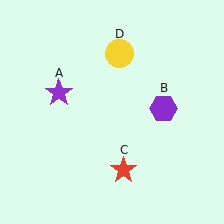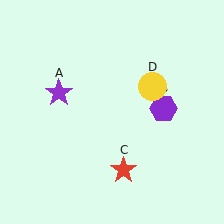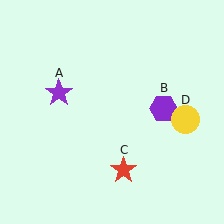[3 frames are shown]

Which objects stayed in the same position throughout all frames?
Purple star (object A) and purple hexagon (object B) and red star (object C) remained stationary.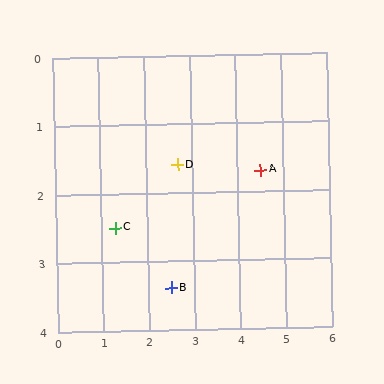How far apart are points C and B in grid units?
Points C and B are about 1.5 grid units apart.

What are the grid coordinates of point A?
Point A is at approximately (4.5, 1.7).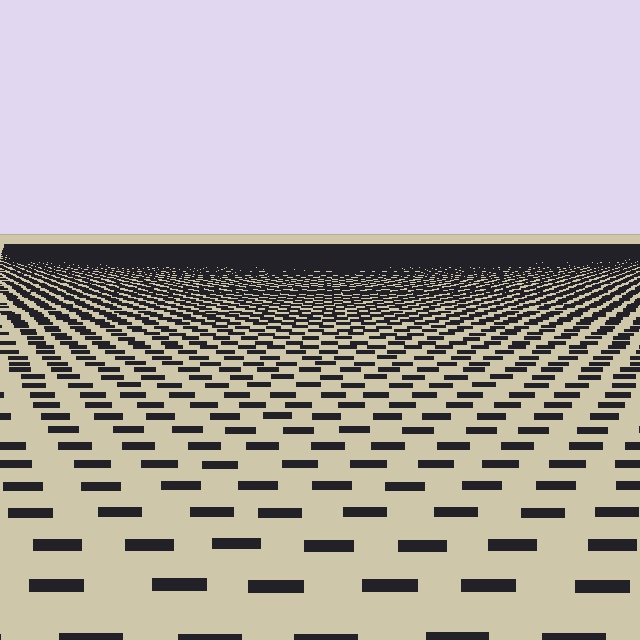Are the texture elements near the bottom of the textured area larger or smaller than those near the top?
Larger. Near the bottom, elements are closer to the viewer and appear at a bigger on-screen size.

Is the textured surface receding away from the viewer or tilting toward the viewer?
The surface is receding away from the viewer. Texture elements get smaller and denser toward the top.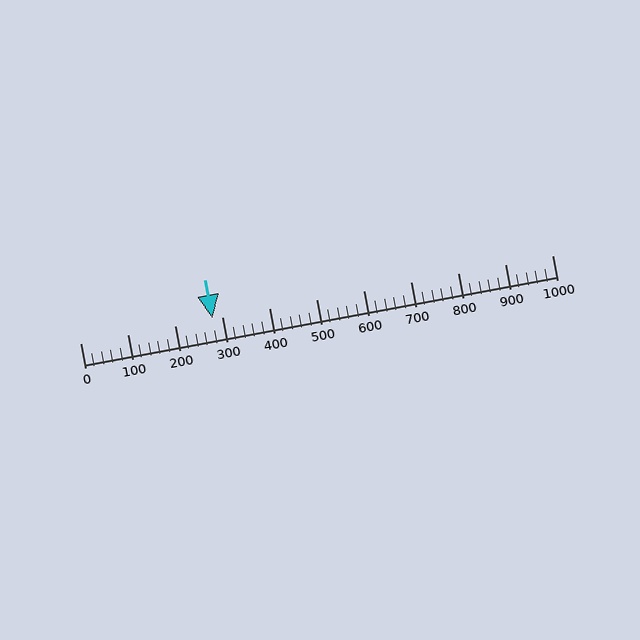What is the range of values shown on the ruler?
The ruler shows values from 0 to 1000.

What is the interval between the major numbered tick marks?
The major tick marks are spaced 100 units apart.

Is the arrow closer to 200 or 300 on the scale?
The arrow is closer to 300.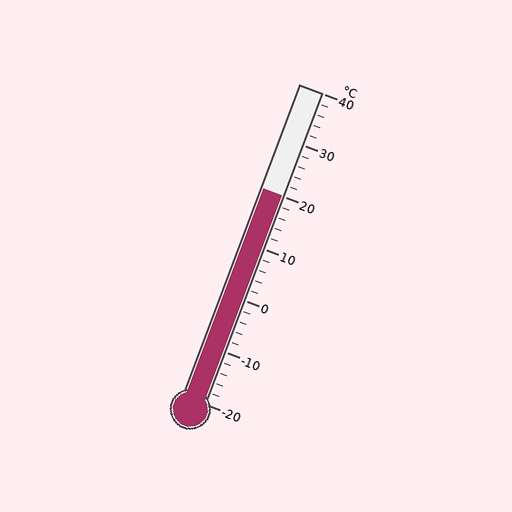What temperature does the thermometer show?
The thermometer shows approximately 20°C.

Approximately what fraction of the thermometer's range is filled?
The thermometer is filled to approximately 65% of its range.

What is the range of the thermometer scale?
The thermometer scale ranges from -20°C to 40°C.